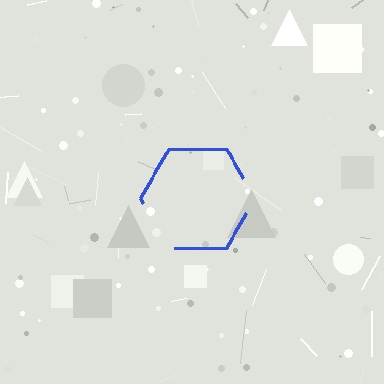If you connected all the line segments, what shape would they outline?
They would outline a hexagon.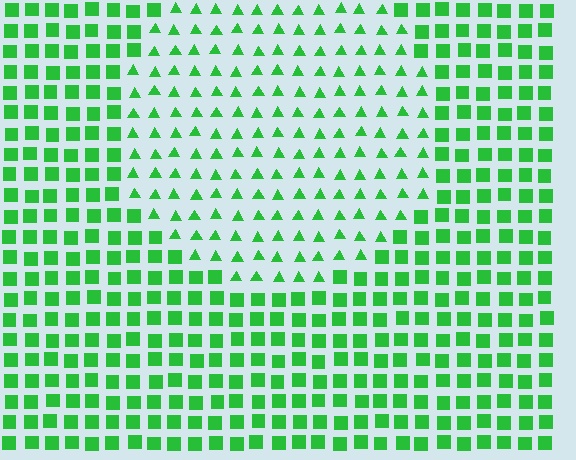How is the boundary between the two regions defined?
The boundary is defined by a change in element shape: triangles inside vs. squares outside. All elements share the same color and spacing.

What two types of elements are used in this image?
The image uses triangles inside the circle region and squares outside it.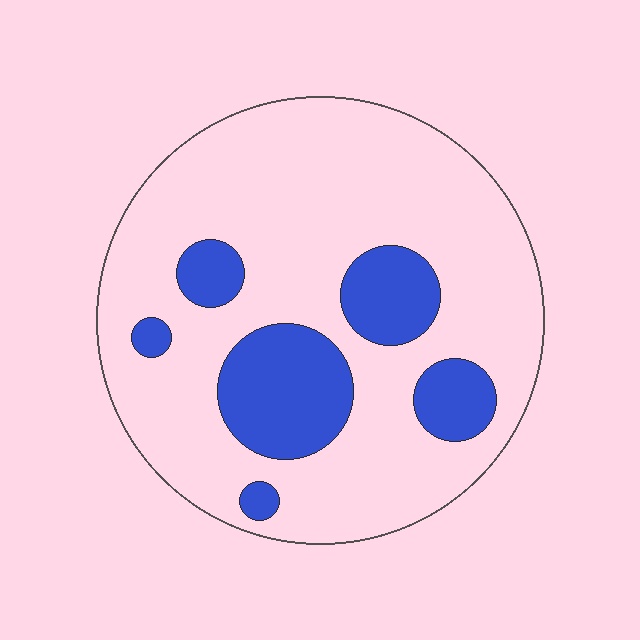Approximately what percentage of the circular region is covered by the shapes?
Approximately 20%.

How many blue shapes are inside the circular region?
6.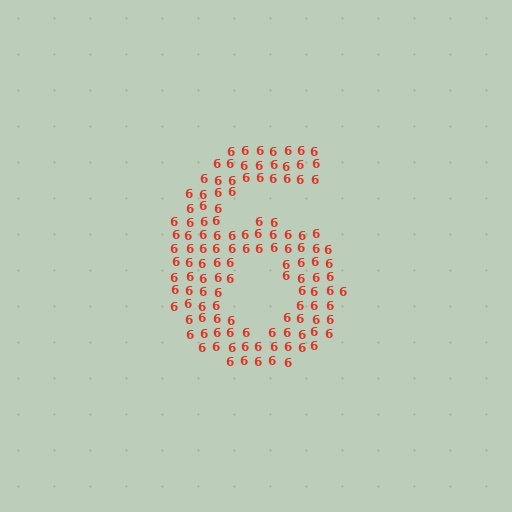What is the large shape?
The large shape is the digit 6.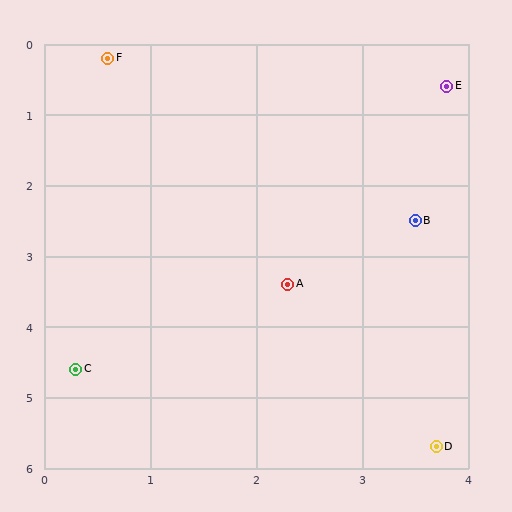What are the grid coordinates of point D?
Point D is at approximately (3.7, 5.7).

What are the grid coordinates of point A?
Point A is at approximately (2.3, 3.4).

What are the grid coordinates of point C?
Point C is at approximately (0.3, 4.6).